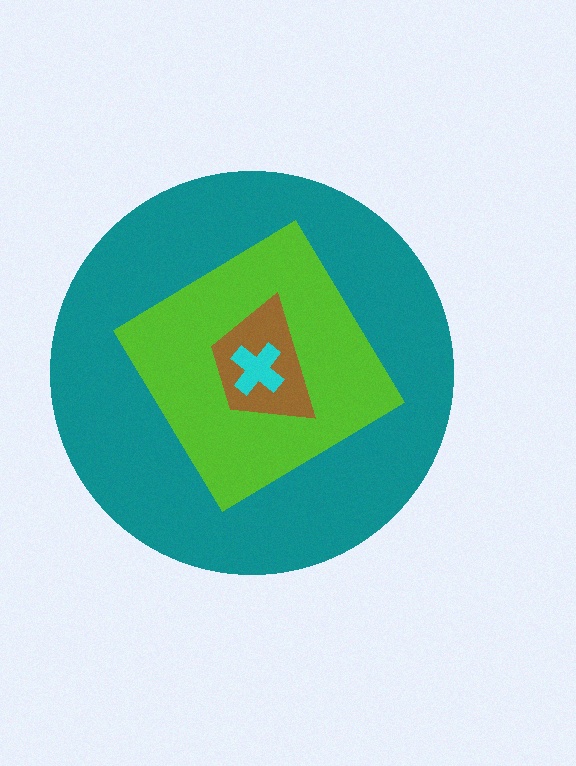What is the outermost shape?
The teal circle.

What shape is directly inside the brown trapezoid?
The cyan cross.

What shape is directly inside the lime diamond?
The brown trapezoid.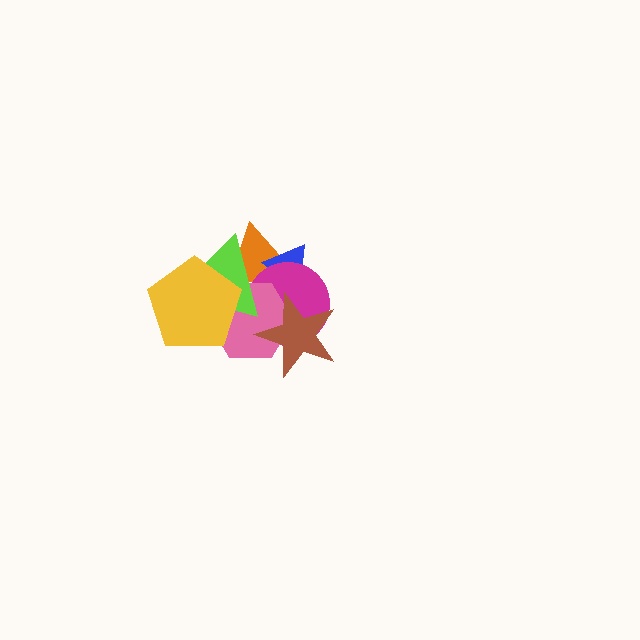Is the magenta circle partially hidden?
Yes, it is partially covered by another shape.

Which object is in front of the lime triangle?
The yellow pentagon is in front of the lime triangle.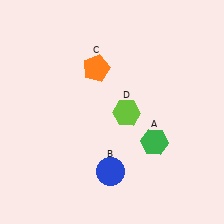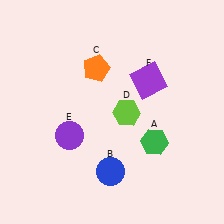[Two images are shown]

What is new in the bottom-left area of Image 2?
A purple circle (E) was added in the bottom-left area of Image 2.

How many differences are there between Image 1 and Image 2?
There are 2 differences between the two images.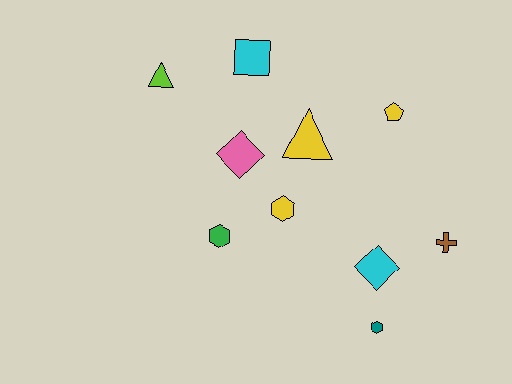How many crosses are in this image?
There is 1 cross.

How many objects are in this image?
There are 10 objects.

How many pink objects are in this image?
There is 1 pink object.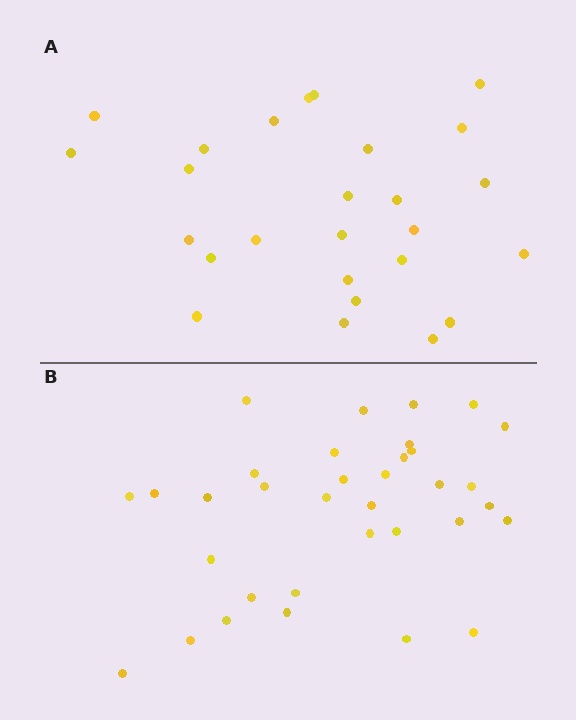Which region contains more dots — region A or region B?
Region B (the bottom region) has more dots.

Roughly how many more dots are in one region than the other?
Region B has roughly 8 or so more dots than region A.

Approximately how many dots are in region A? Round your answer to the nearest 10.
About 30 dots. (The exact count is 26, which rounds to 30.)